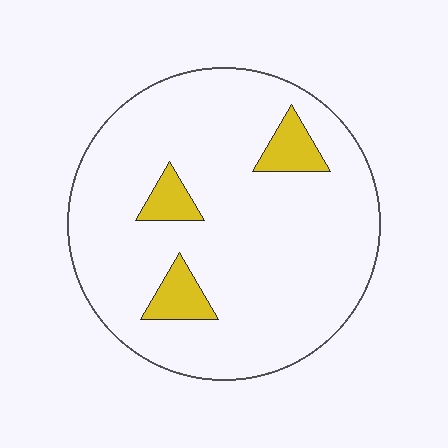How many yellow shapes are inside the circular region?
3.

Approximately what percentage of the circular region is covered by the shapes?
Approximately 10%.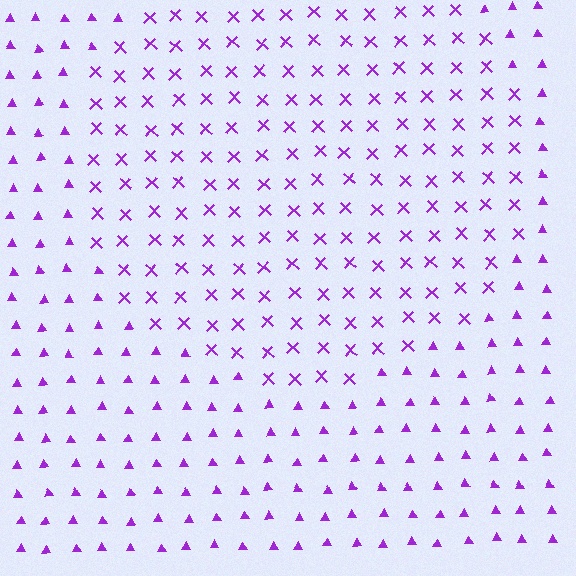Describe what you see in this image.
The image is filled with small purple elements arranged in a uniform grid. A circle-shaped region contains X marks, while the surrounding area contains triangles. The boundary is defined purely by the change in element shape.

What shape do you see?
I see a circle.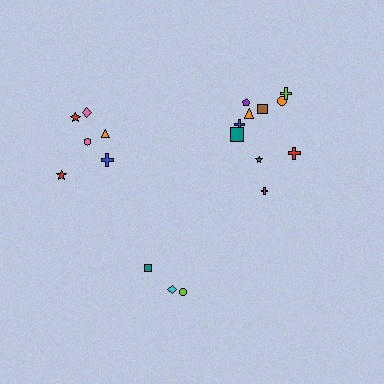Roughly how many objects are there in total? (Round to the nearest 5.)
Roughly 20 objects in total.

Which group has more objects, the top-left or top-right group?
The top-right group.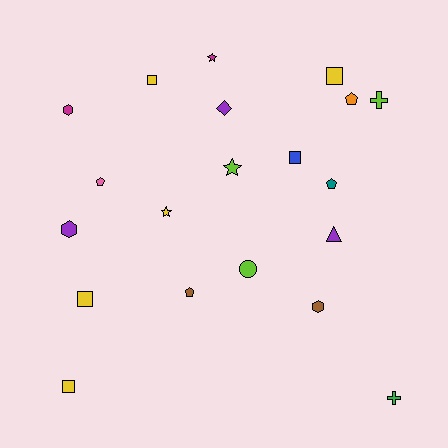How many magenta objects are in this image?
There are 2 magenta objects.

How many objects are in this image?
There are 20 objects.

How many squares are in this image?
There are 5 squares.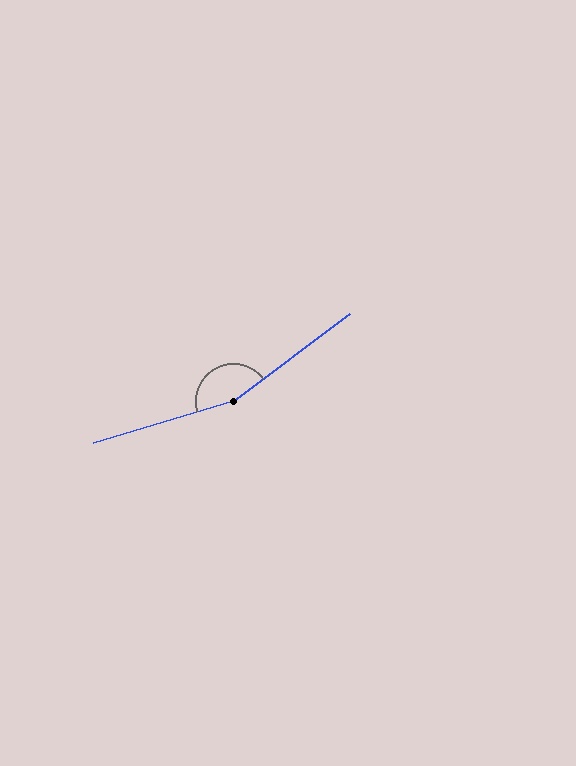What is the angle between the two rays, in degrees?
Approximately 159 degrees.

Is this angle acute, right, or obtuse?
It is obtuse.